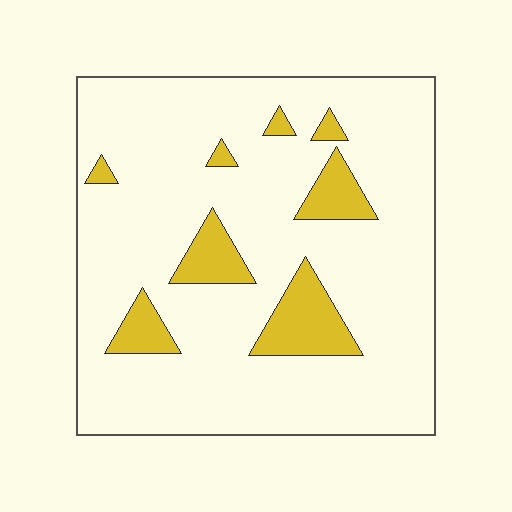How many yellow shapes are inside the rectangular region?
8.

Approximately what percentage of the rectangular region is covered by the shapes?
Approximately 15%.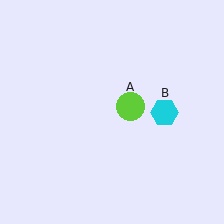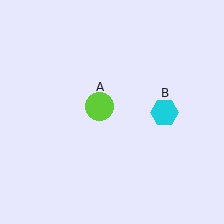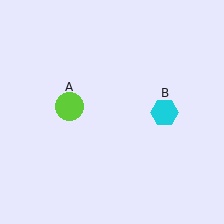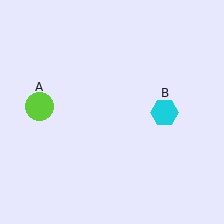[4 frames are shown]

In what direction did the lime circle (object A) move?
The lime circle (object A) moved left.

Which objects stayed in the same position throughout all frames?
Cyan hexagon (object B) remained stationary.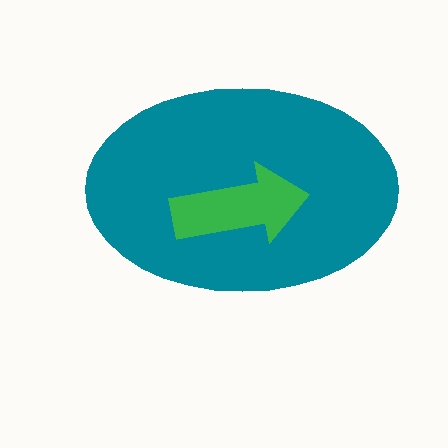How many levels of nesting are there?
2.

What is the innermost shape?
The green arrow.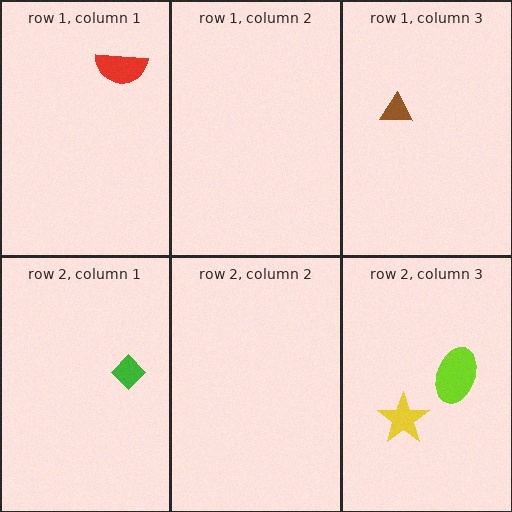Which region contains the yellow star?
The row 2, column 3 region.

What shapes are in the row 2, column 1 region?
The green diamond.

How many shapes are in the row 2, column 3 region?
2.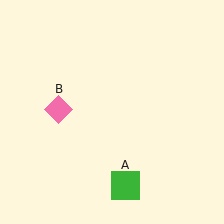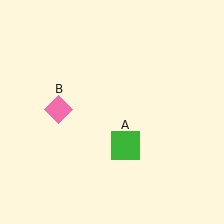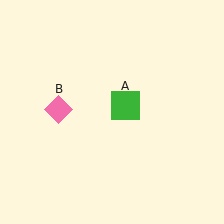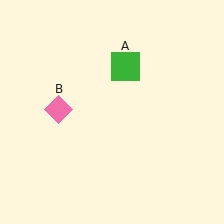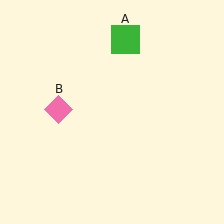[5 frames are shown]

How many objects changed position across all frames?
1 object changed position: green square (object A).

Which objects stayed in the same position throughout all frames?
Pink diamond (object B) remained stationary.